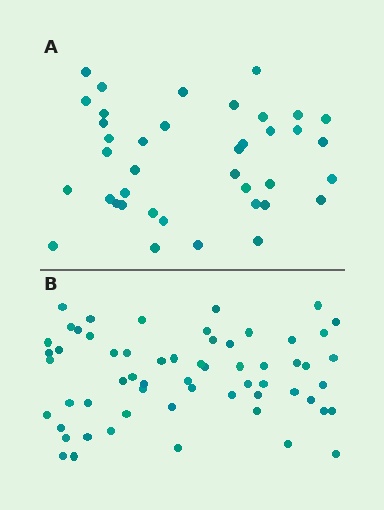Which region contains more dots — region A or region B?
Region B (the bottom region) has more dots.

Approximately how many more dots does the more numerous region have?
Region B has approximately 20 more dots than region A.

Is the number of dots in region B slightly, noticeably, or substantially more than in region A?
Region B has substantially more. The ratio is roughly 1.5 to 1.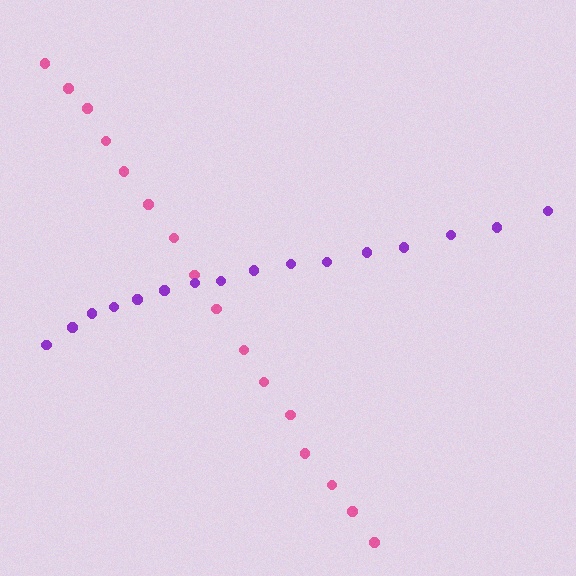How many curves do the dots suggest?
There are 2 distinct paths.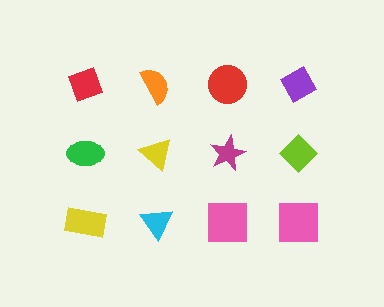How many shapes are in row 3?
4 shapes.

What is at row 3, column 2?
A cyan triangle.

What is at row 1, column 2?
An orange semicircle.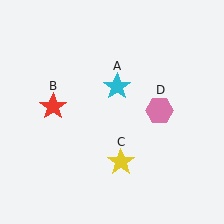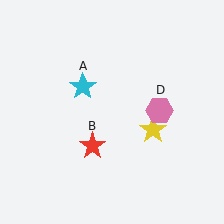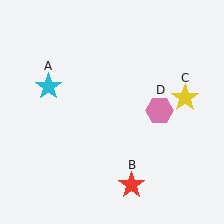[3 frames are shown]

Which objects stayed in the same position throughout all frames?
Pink hexagon (object D) remained stationary.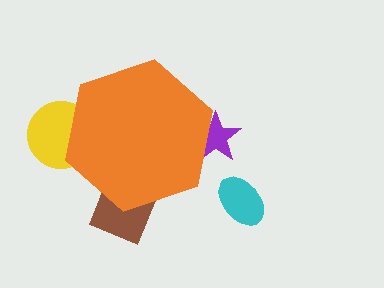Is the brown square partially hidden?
Yes, the brown square is partially hidden behind the orange hexagon.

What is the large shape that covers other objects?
An orange hexagon.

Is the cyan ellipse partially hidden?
No, the cyan ellipse is fully visible.